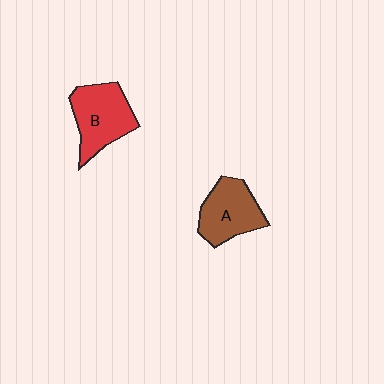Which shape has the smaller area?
Shape A (brown).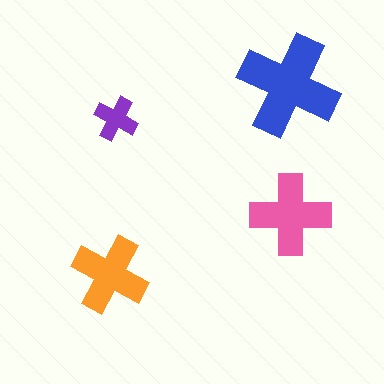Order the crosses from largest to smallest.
the blue one, the pink one, the orange one, the purple one.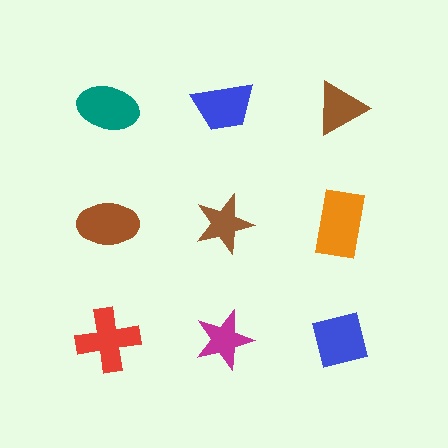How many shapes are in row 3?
3 shapes.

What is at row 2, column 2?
A brown star.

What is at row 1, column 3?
A brown triangle.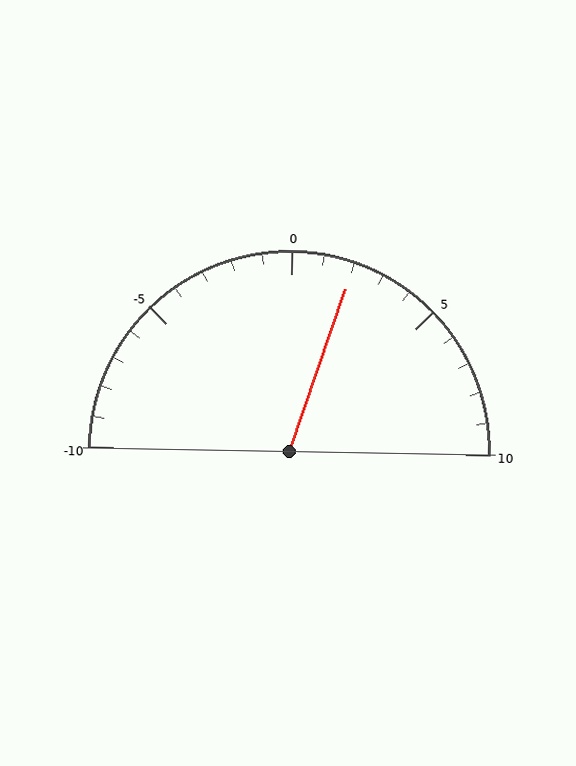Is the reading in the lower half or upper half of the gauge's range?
The reading is in the upper half of the range (-10 to 10).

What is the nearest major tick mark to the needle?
The nearest major tick mark is 0.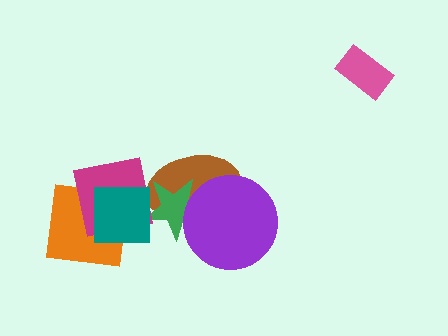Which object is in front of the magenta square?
The teal square is in front of the magenta square.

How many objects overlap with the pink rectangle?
0 objects overlap with the pink rectangle.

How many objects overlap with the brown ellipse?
3 objects overlap with the brown ellipse.